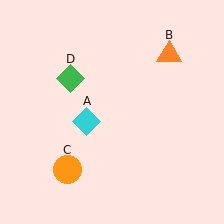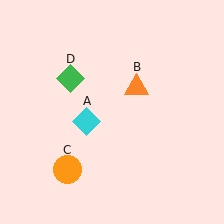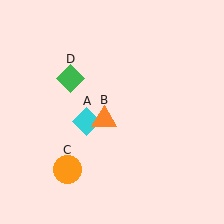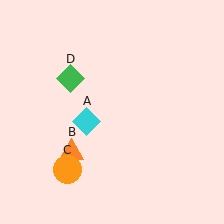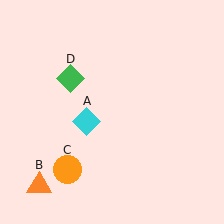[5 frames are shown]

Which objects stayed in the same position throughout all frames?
Cyan diamond (object A) and orange circle (object C) and green diamond (object D) remained stationary.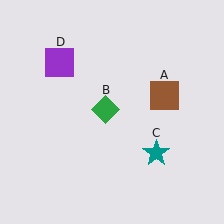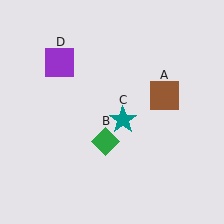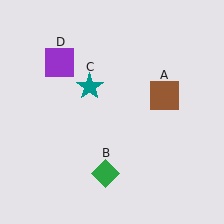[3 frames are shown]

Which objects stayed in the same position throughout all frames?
Brown square (object A) and purple square (object D) remained stationary.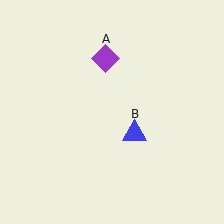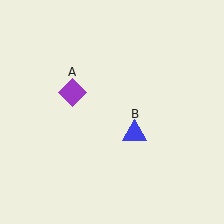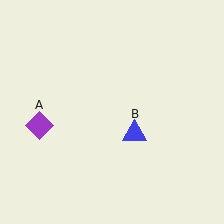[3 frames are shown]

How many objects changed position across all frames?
1 object changed position: purple diamond (object A).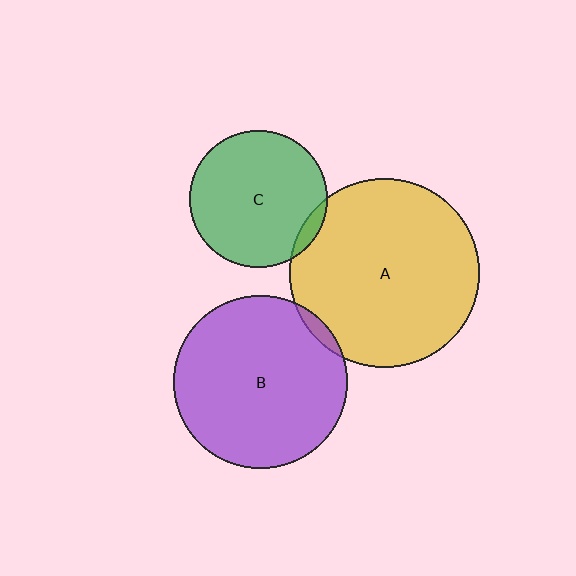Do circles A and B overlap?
Yes.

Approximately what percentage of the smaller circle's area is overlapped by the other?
Approximately 5%.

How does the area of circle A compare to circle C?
Approximately 1.9 times.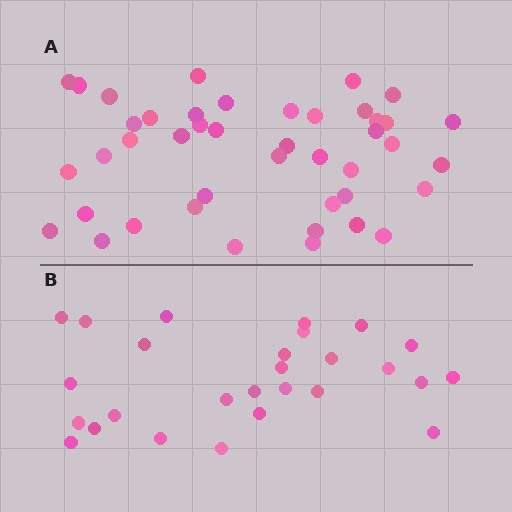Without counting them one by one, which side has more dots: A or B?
Region A (the top region) has more dots.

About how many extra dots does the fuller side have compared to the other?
Region A has approximately 15 more dots than region B.